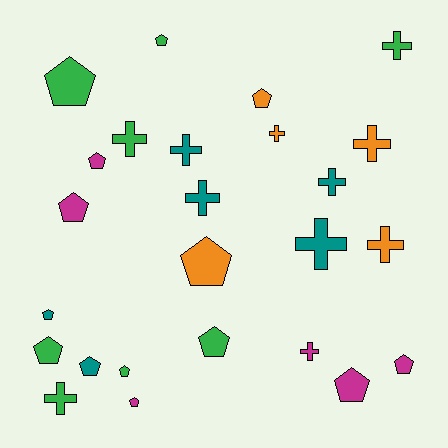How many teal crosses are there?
There are 4 teal crosses.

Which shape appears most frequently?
Pentagon, with 14 objects.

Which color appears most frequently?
Green, with 8 objects.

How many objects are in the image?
There are 25 objects.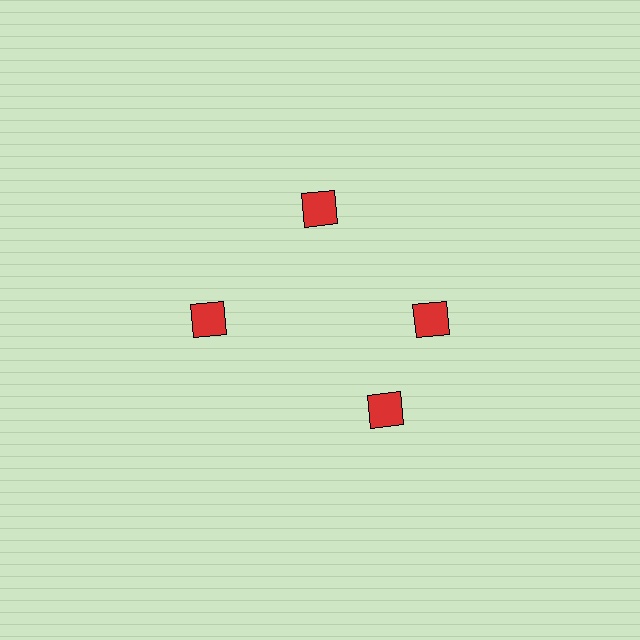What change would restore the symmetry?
The symmetry would be restored by rotating it back into even spacing with its neighbors so that all 4 diamonds sit at equal angles and equal distance from the center.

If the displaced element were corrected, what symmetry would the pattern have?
It would have 4-fold rotational symmetry — the pattern would map onto itself every 90 degrees.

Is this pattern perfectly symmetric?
No. The 4 red diamonds are arranged in a ring, but one element near the 6 o'clock position is rotated out of alignment along the ring, breaking the 4-fold rotational symmetry.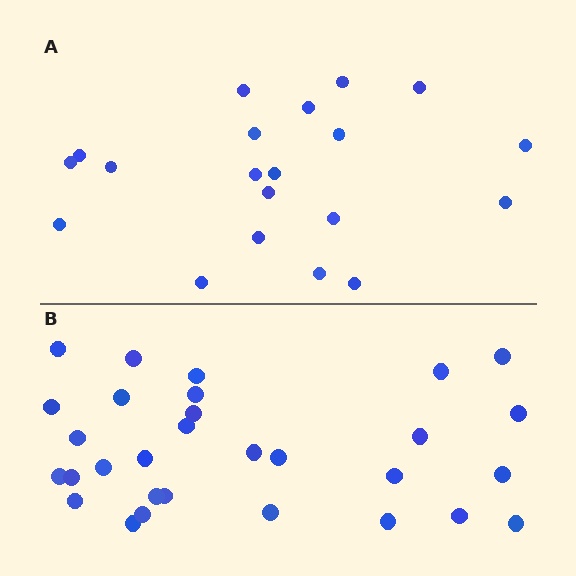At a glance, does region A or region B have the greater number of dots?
Region B (the bottom region) has more dots.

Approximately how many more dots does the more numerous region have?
Region B has roughly 10 or so more dots than region A.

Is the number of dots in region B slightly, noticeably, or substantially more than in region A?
Region B has substantially more. The ratio is roughly 1.5 to 1.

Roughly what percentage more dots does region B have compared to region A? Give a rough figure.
About 50% more.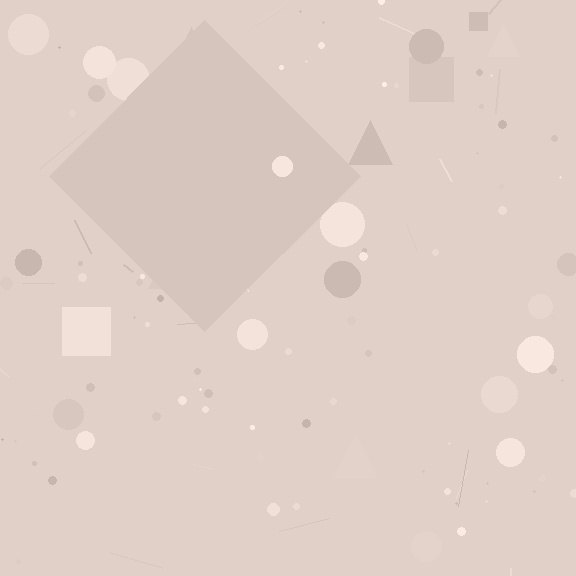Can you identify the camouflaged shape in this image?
The camouflaged shape is a diamond.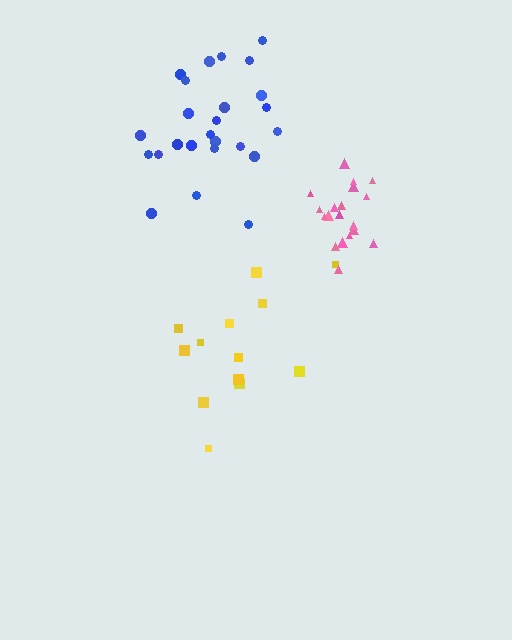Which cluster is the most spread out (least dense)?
Yellow.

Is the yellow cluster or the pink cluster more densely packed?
Pink.